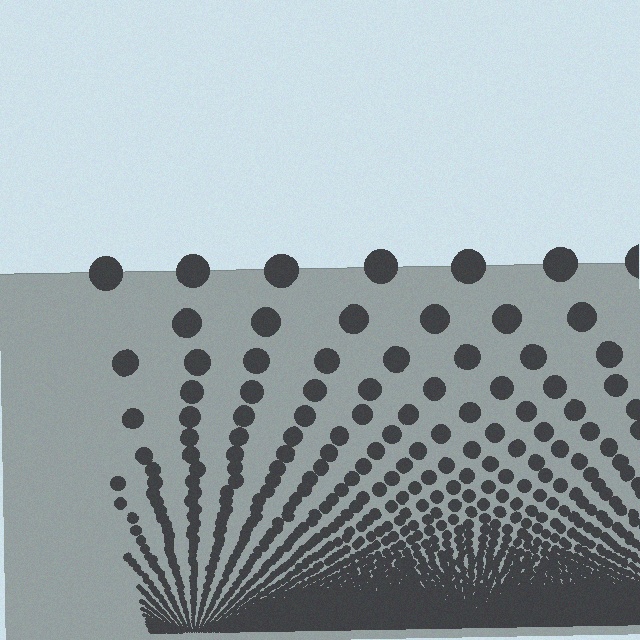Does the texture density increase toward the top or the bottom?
Density increases toward the bottom.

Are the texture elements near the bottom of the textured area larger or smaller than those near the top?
Smaller. The gradient is inverted — elements near the bottom are smaller and denser.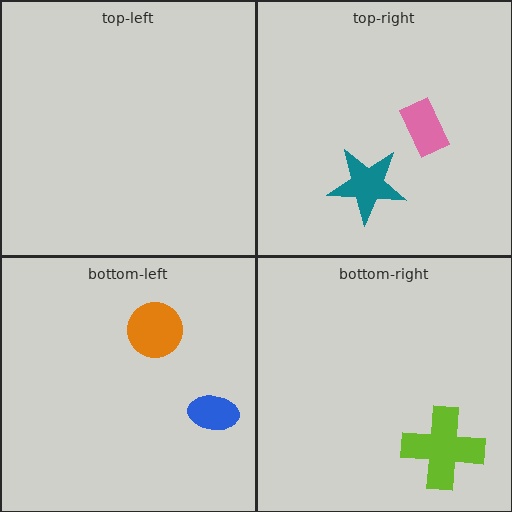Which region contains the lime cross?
The bottom-right region.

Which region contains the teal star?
The top-right region.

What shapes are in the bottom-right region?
The lime cross.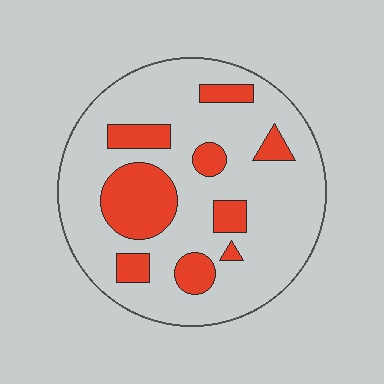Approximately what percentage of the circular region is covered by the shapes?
Approximately 25%.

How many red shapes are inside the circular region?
9.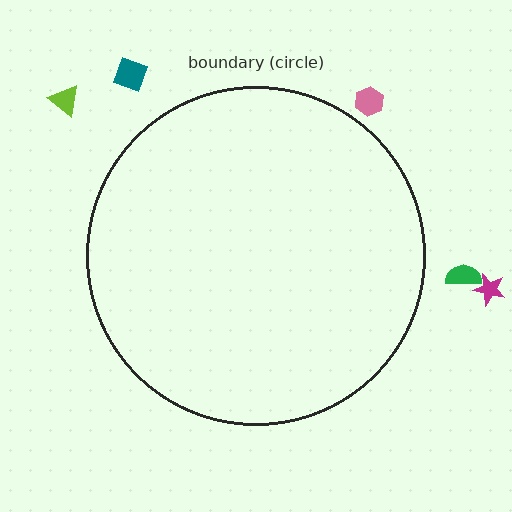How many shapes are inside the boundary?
0 inside, 5 outside.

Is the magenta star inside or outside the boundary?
Outside.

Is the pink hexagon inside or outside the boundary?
Outside.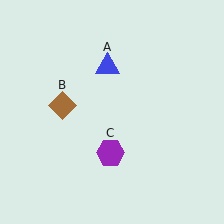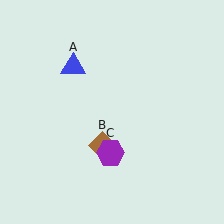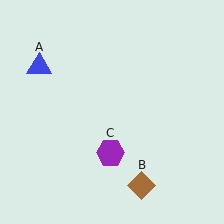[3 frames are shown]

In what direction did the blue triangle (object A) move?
The blue triangle (object A) moved left.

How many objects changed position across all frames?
2 objects changed position: blue triangle (object A), brown diamond (object B).